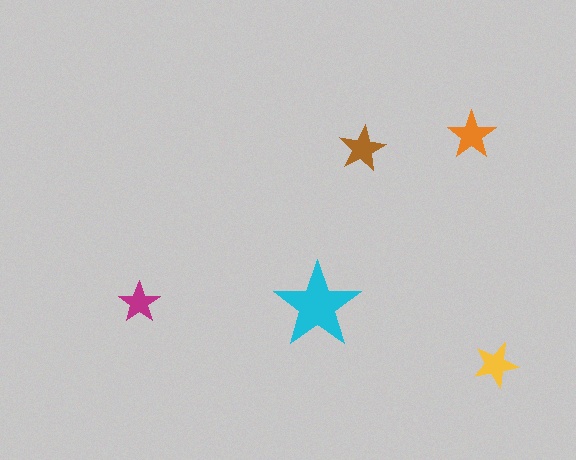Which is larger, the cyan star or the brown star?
The cyan one.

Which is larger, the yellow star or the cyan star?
The cyan one.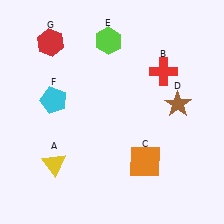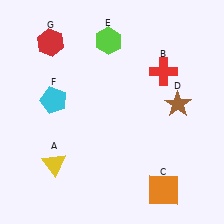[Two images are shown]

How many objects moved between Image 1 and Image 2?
1 object moved between the two images.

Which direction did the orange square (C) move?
The orange square (C) moved down.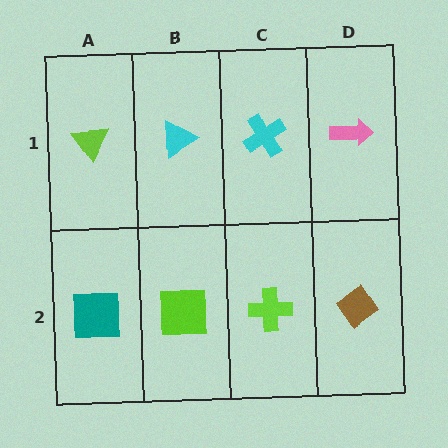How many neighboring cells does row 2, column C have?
3.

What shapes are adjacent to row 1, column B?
A lime square (row 2, column B), a lime triangle (row 1, column A), a cyan cross (row 1, column C).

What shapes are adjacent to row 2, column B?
A cyan triangle (row 1, column B), a teal square (row 2, column A), a lime cross (row 2, column C).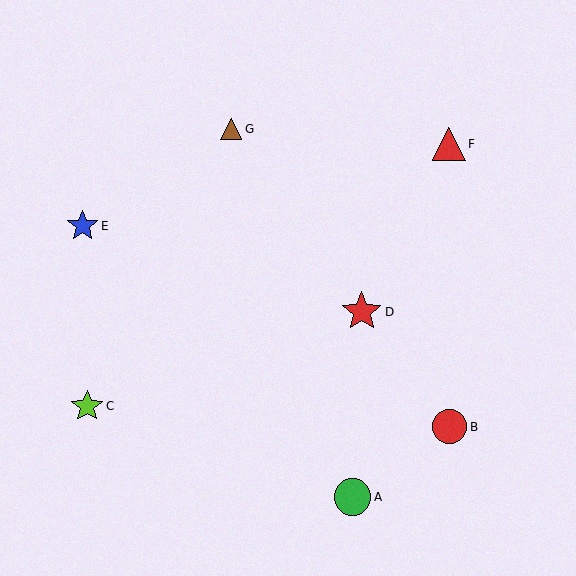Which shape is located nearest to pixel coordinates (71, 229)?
The blue star (labeled E) at (83, 226) is nearest to that location.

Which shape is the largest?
The red star (labeled D) is the largest.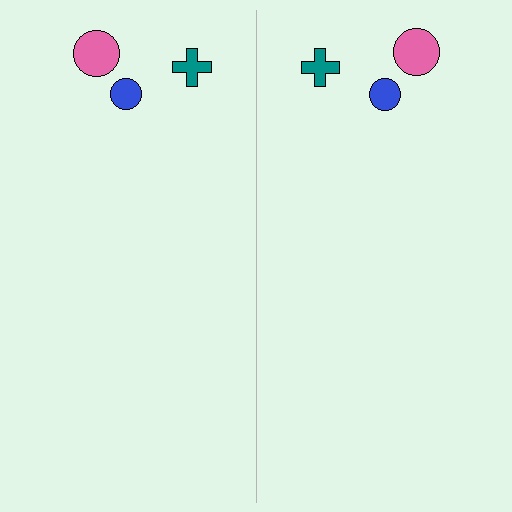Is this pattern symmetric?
Yes, this pattern has bilateral (reflection) symmetry.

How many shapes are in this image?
There are 6 shapes in this image.